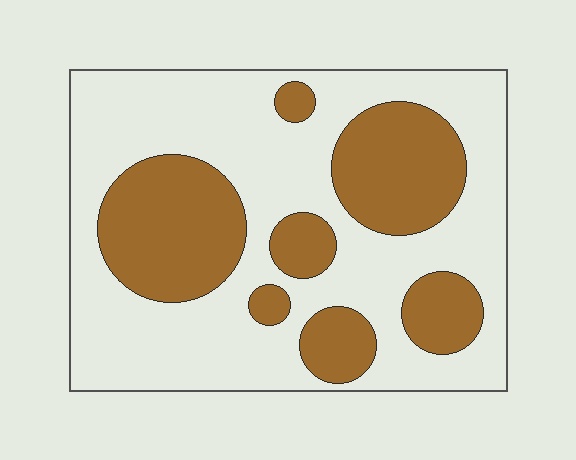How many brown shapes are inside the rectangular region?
7.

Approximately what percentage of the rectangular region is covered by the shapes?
Approximately 35%.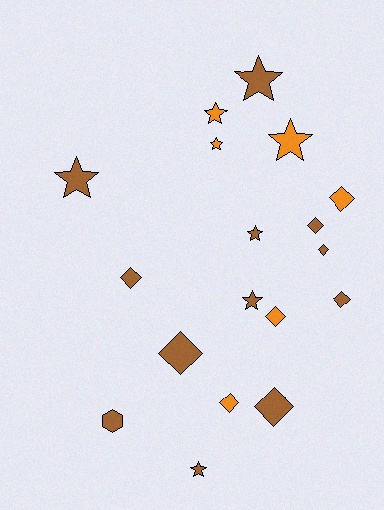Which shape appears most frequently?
Diamond, with 9 objects.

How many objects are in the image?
There are 18 objects.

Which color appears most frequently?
Brown, with 12 objects.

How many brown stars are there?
There are 5 brown stars.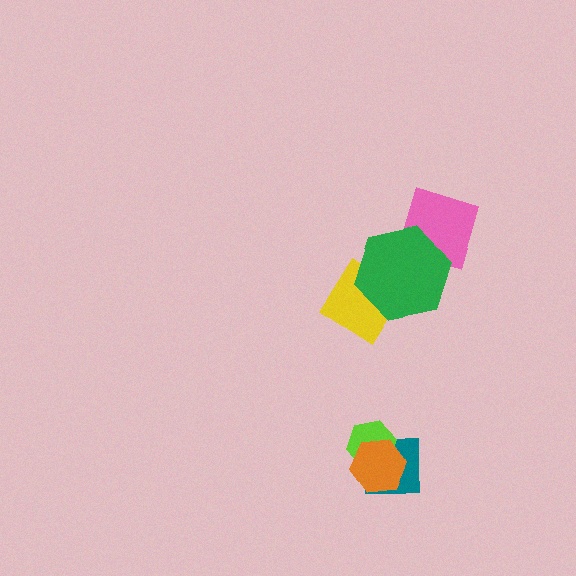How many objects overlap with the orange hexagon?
2 objects overlap with the orange hexagon.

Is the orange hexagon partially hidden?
No, no other shape covers it.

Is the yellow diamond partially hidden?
Yes, it is partially covered by another shape.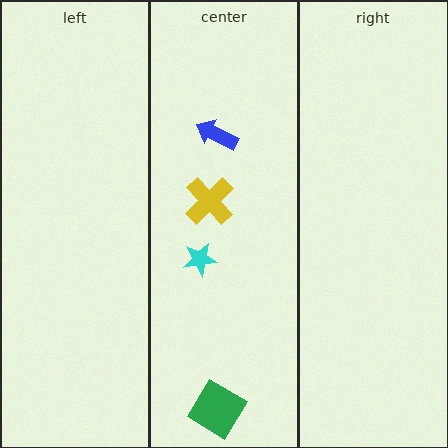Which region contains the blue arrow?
The center region.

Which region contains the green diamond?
The center region.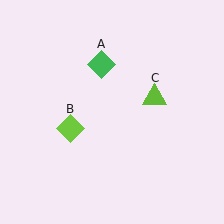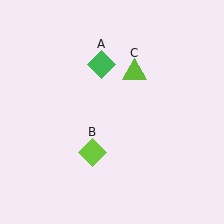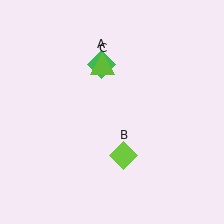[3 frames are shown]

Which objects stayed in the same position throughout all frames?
Green diamond (object A) remained stationary.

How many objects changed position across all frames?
2 objects changed position: lime diamond (object B), lime triangle (object C).